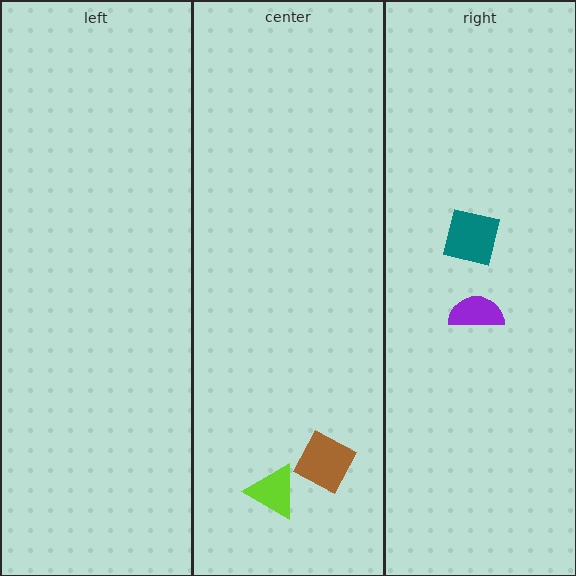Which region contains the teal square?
The right region.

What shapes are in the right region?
The teal square, the purple semicircle.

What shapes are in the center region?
The lime triangle, the brown square.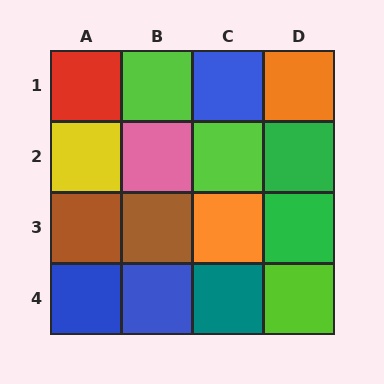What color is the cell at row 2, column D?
Green.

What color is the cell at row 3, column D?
Green.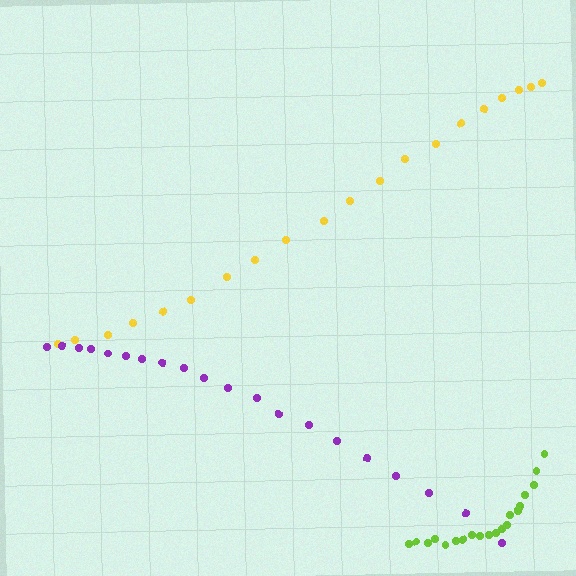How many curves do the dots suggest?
There are 3 distinct paths.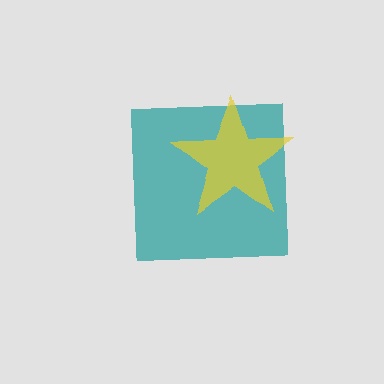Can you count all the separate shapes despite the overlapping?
Yes, there are 2 separate shapes.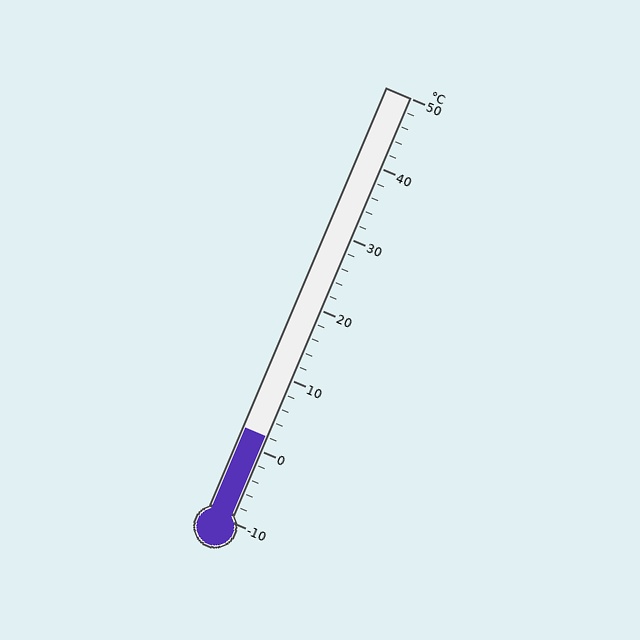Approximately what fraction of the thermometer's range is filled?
The thermometer is filled to approximately 20% of its range.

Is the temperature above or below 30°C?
The temperature is below 30°C.